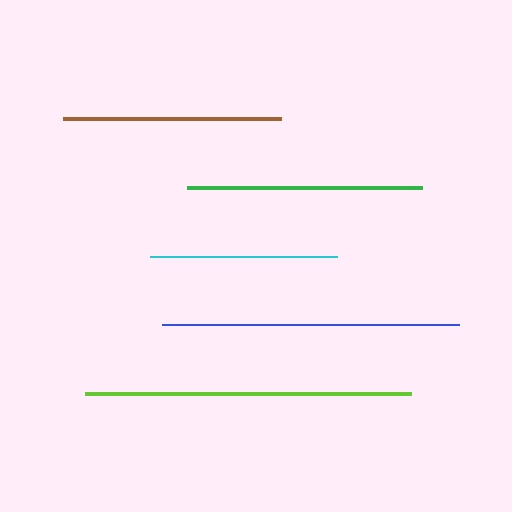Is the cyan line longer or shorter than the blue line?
The blue line is longer than the cyan line.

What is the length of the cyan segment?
The cyan segment is approximately 188 pixels long.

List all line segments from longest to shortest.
From longest to shortest: lime, blue, green, brown, cyan.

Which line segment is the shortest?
The cyan line is the shortest at approximately 188 pixels.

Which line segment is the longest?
The lime line is the longest at approximately 325 pixels.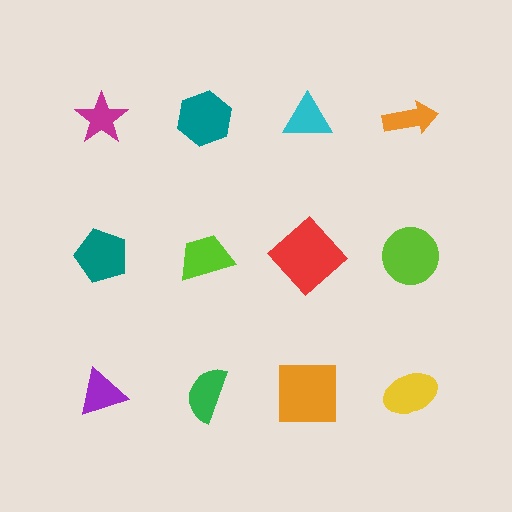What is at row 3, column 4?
A yellow ellipse.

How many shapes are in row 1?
4 shapes.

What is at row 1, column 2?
A teal hexagon.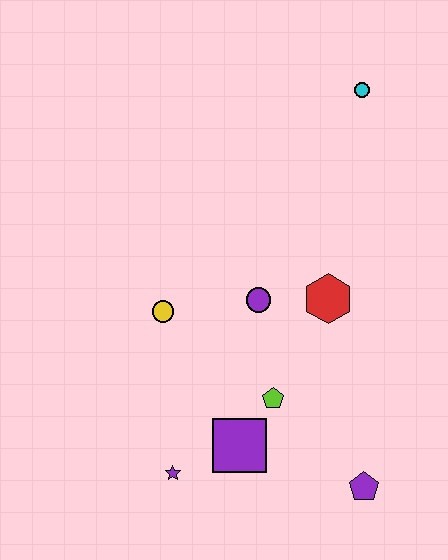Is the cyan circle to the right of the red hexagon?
Yes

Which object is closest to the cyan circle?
The red hexagon is closest to the cyan circle.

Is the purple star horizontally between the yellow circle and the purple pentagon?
Yes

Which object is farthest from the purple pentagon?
The cyan circle is farthest from the purple pentagon.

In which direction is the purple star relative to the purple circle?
The purple star is below the purple circle.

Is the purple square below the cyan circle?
Yes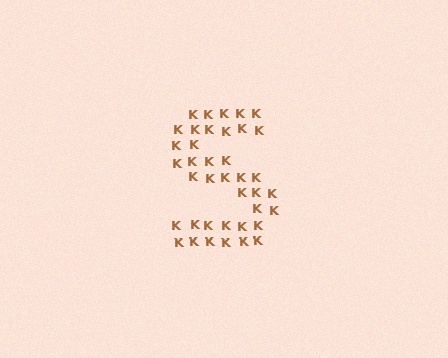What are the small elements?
The small elements are letter K's.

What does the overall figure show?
The overall figure shows the letter S.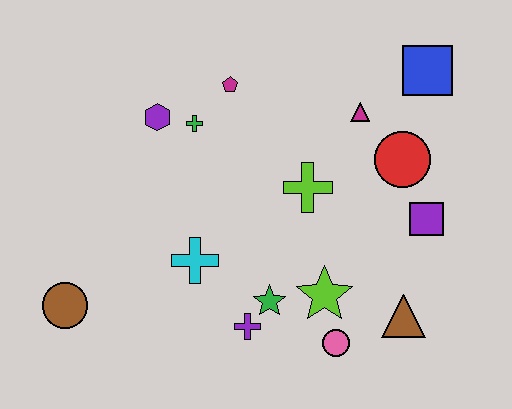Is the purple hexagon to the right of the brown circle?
Yes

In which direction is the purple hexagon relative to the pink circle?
The purple hexagon is above the pink circle.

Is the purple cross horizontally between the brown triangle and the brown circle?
Yes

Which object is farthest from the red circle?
The brown circle is farthest from the red circle.